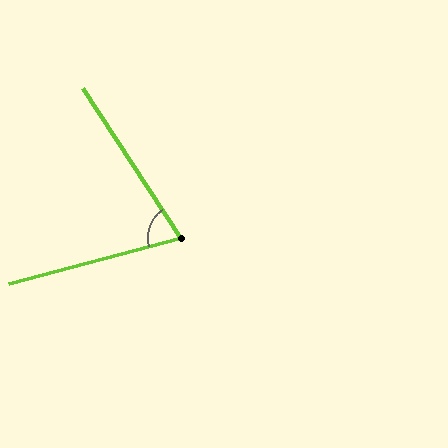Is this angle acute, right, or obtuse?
It is acute.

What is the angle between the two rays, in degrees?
Approximately 72 degrees.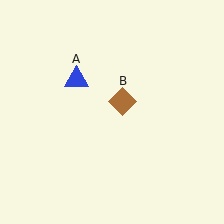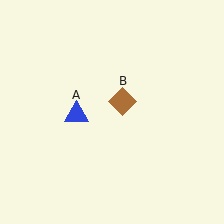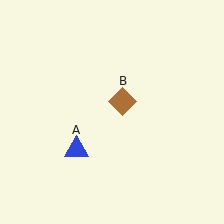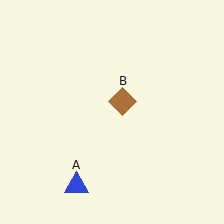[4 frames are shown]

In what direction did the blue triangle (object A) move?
The blue triangle (object A) moved down.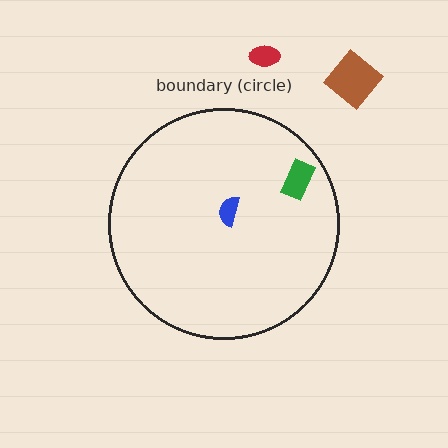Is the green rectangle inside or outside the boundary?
Inside.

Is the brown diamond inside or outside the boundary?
Outside.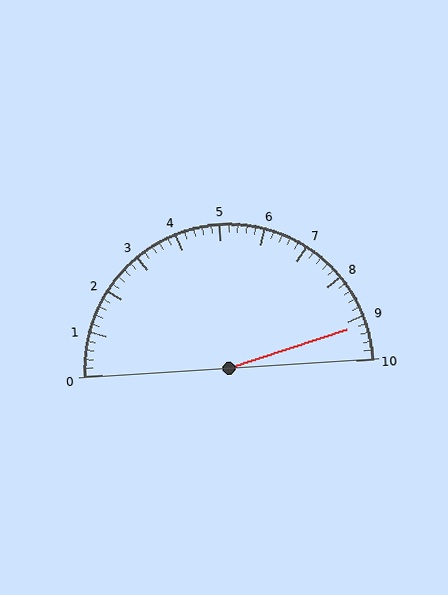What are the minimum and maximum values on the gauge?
The gauge ranges from 0 to 10.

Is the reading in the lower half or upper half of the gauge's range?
The reading is in the upper half of the range (0 to 10).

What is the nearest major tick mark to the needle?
The nearest major tick mark is 9.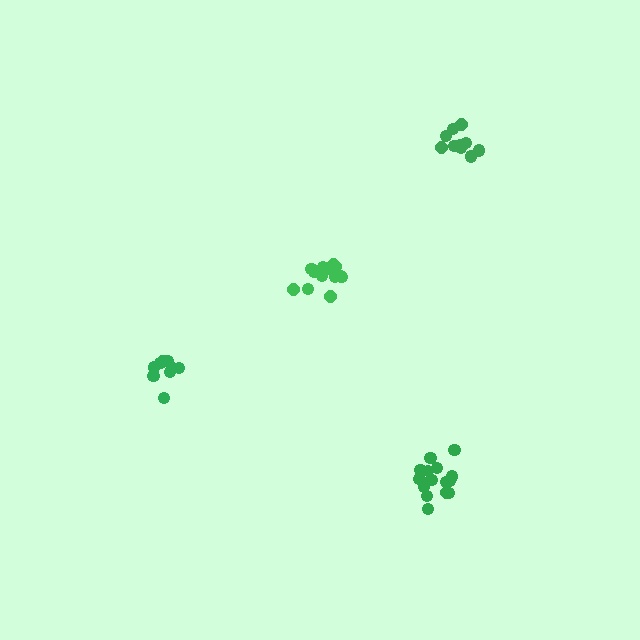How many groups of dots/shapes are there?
There are 4 groups.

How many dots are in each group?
Group 1: 15 dots, Group 2: 9 dots, Group 3: 14 dots, Group 4: 10 dots (48 total).